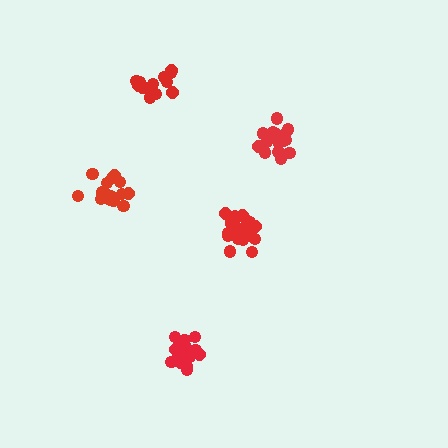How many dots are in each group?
Group 1: 20 dots, Group 2: 18 dots, Group 3: 20 dots, Group 4: 16 dots, Group 5: 15 dots (89 total).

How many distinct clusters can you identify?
There are 5 distinct clusters.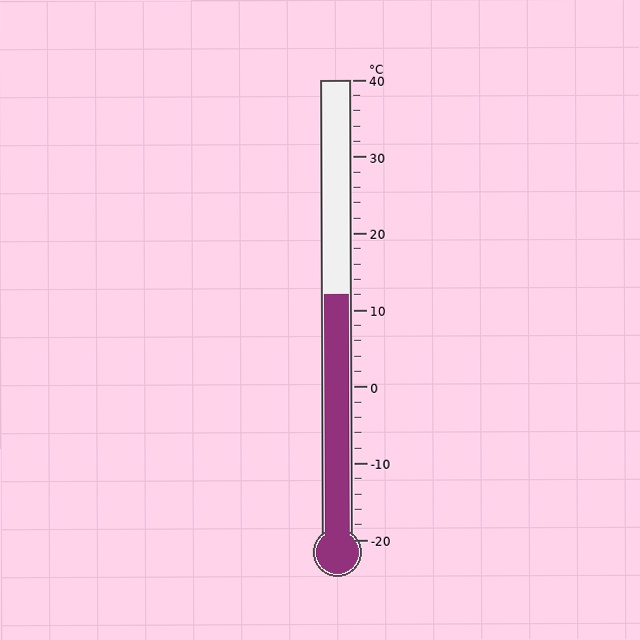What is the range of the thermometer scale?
The thermometer scale ranges from -20°C to 40°C.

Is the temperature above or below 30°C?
The temperature is below 30°C.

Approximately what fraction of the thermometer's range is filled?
The thermometer is filled to approximately 55% of its range.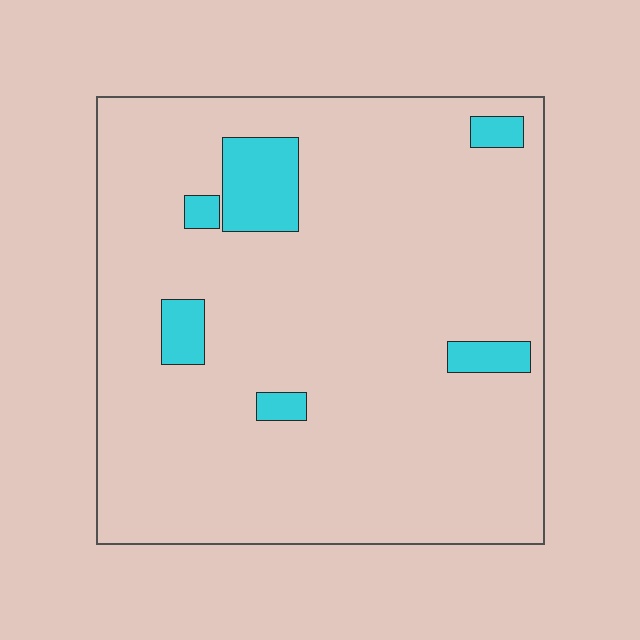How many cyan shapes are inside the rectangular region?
6.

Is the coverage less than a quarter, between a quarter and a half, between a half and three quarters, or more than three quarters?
Less than a quarter.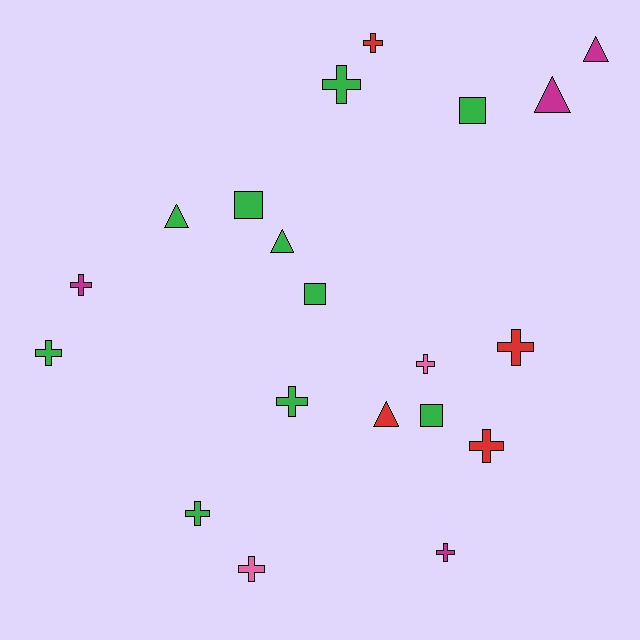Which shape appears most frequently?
Cross, with 11 objects.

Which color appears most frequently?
Green, with 10 objects.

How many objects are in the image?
There are 20 objects.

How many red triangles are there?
There is 1 red triangle.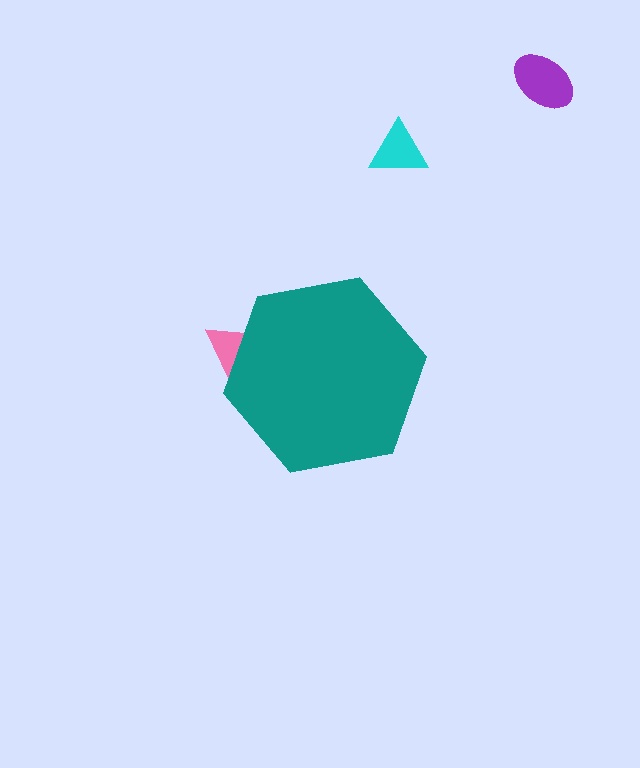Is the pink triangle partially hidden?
Yes, the pink triangle is partially hidden behind the teal hexagon.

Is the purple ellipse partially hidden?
No, the purple ellipse is fully visible.